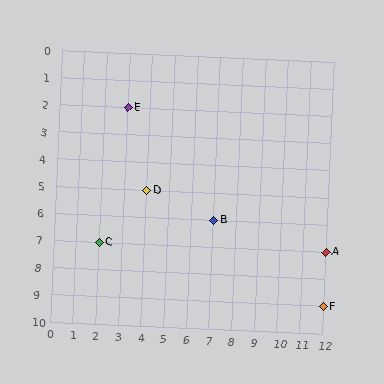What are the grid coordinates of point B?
Point B is at grid coordinates (7, 6).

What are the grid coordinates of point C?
Point C is at grid coordinates (2, 7).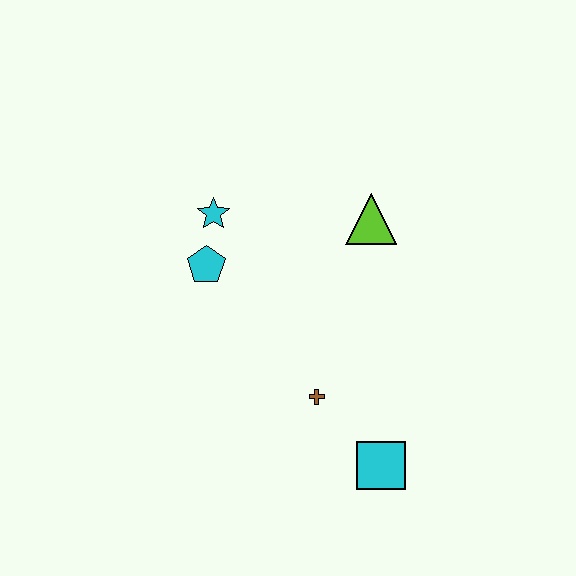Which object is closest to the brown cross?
The cyan square is closest to the brown cross.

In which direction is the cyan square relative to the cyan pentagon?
The cyan square is below the cyan pentagon.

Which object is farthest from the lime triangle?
The cyan square is farthest from the lime triangle.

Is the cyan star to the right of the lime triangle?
No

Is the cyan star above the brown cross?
Yes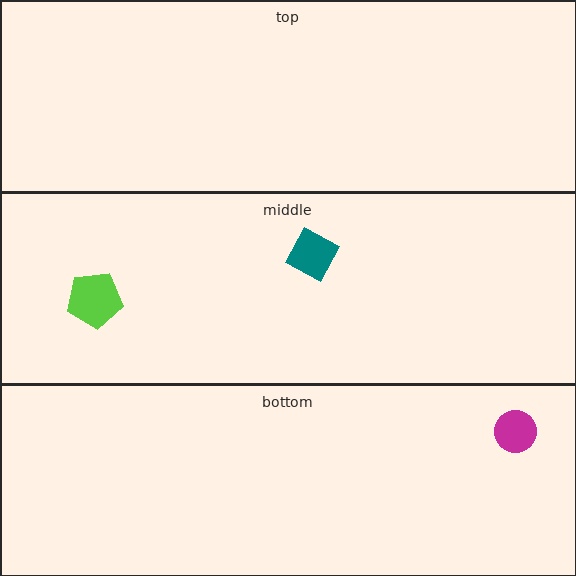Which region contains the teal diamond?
The middle region.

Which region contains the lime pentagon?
The middle region.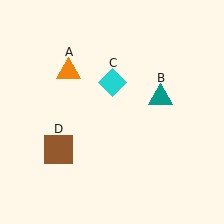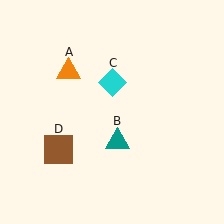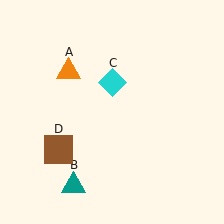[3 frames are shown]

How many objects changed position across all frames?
1 object changed position: teal triangle (object B).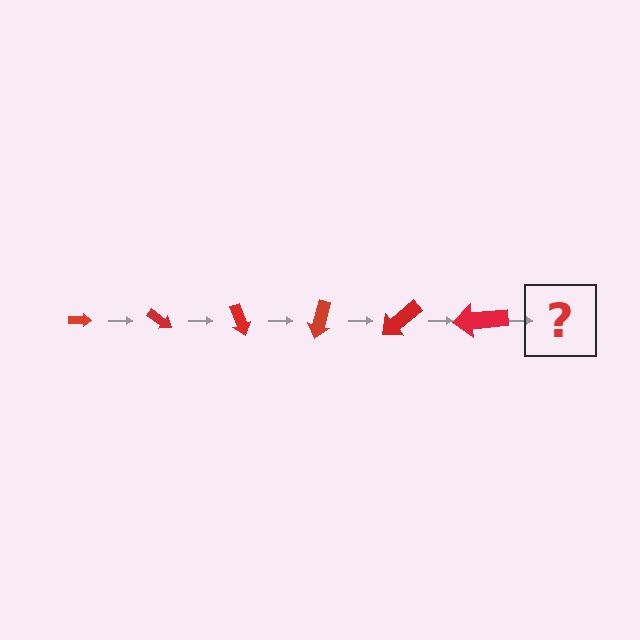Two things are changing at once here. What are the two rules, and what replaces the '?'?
The two rules are that the arrow grows larger each step and it rotates 35 degrees each step. The '?' should be an arrow, larger than the previous one and rotated 210 degrees from the start.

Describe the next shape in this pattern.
It should be an arrow, larger than the previous one and rotated 210 degrees from the start.